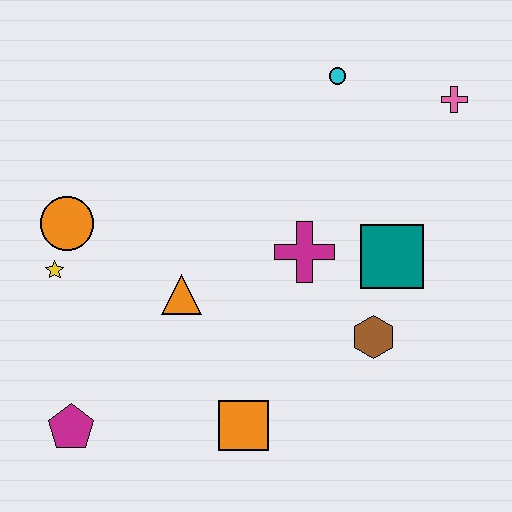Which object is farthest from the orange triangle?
The pink cross is farthest from the orange triangle.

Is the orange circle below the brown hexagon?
No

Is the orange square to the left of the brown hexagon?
Yes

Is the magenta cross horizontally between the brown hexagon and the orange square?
Yes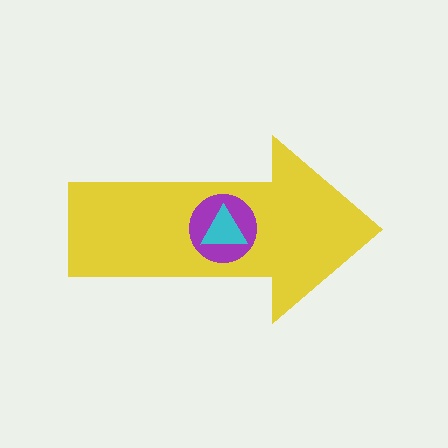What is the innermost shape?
The cyan triangle.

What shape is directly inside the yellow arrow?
The purple circle.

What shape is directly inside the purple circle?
The cyan triangle.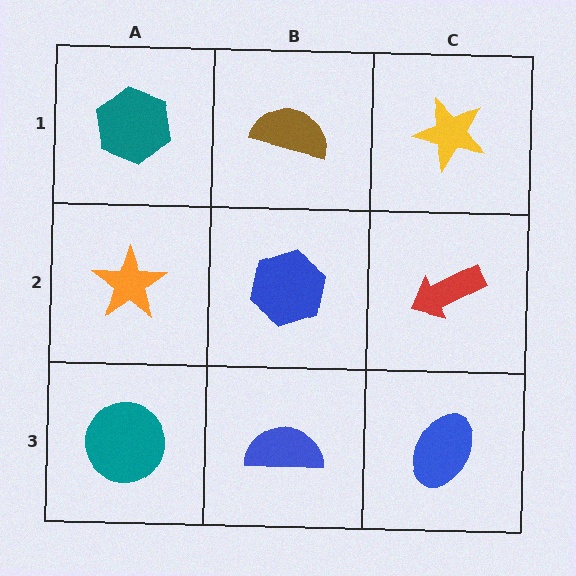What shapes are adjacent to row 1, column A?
An orange star (row 2, column A), a brown semicircle (row 1, column B).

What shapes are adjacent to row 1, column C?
A red arrow (row 2, column C), a brown semicircle (row 1, column B).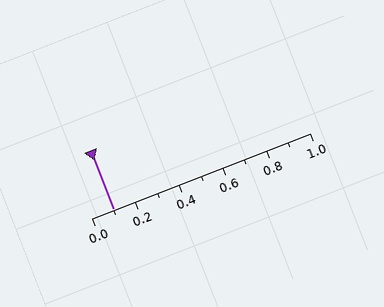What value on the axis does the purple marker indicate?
The marker indicates approximately 0.1.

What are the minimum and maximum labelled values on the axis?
The axis runs from 0.0 to 1.0.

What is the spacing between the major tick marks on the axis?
The major ticks are spaced 0.2 apart.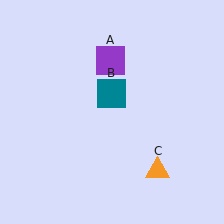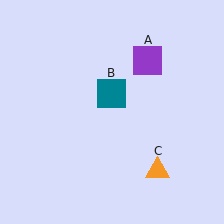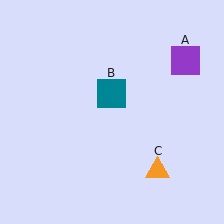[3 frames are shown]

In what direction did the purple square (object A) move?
The purple square (object A) moved right.